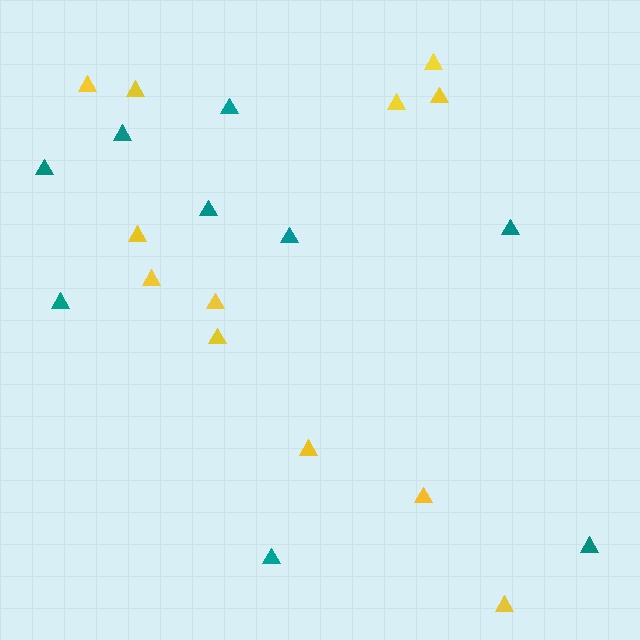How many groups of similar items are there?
There are 2 groups: one group of teal triangles (9) and one group of yellow triangles (12).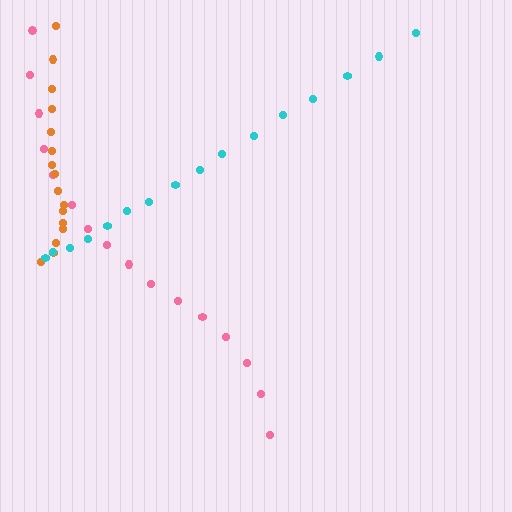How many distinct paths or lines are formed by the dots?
There are 3 distinct paths.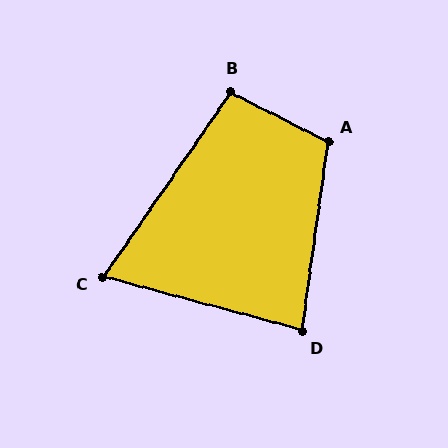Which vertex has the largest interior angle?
A, at approximately 110 degrees.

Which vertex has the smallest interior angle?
C, at approximately 70 degrees.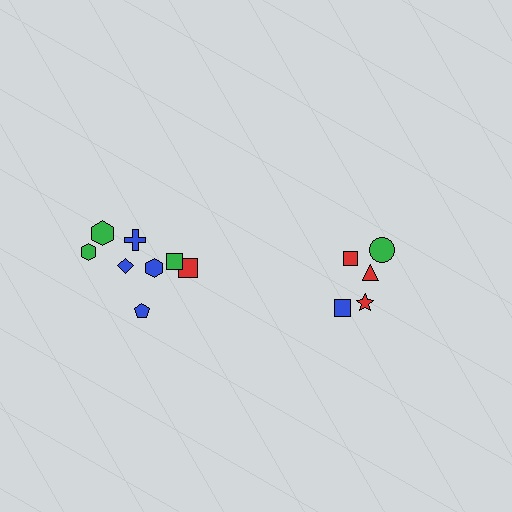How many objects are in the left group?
There are 8 objects.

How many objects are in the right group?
There are 5 objects.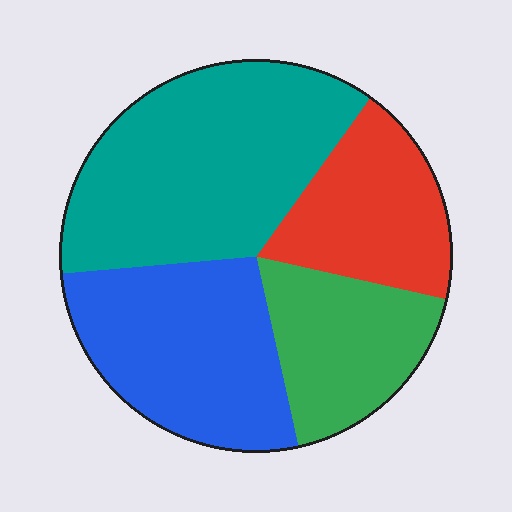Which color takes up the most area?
Teal, at roughly 35%.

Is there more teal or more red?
Teal.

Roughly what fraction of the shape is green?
Green takes up about one sixth (1/6) of the shape.